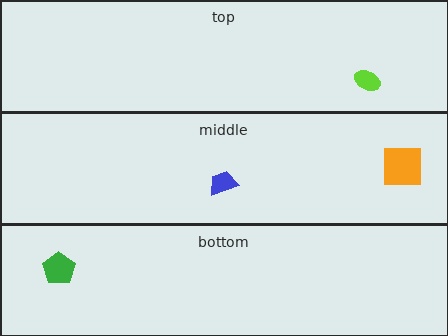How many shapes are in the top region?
1.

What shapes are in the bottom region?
The green pentagon.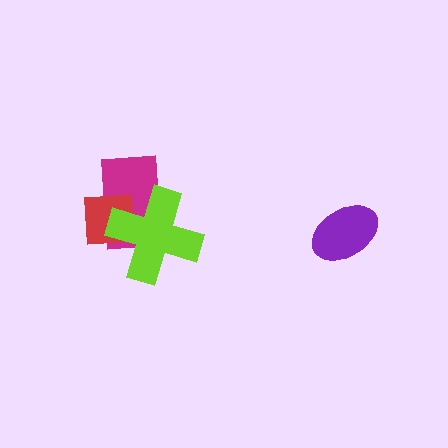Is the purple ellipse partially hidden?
No, no other shape covers it.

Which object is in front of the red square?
The lime cross is in front of the red square.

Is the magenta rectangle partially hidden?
Yes, it is partially covered by another shape.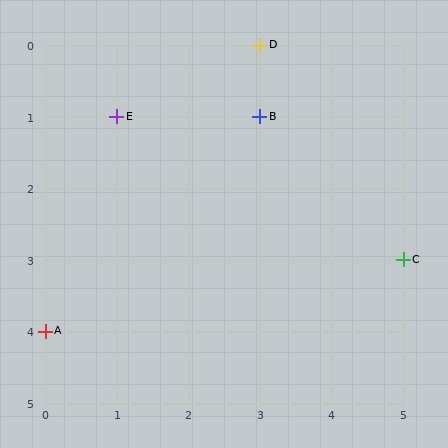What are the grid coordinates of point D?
Point D is at grid coordinates (3, 0).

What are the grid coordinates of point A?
Point A is at grid coordinates (0, 4).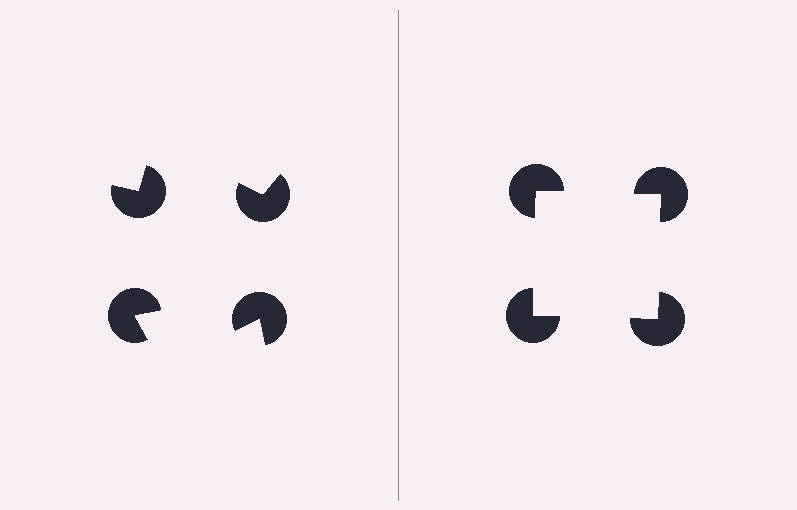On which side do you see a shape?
An illusory square appears on the right side. On the left side the wedge cuts are rotated, so no coherent shape forms.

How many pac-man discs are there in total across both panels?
8 — 4 on each side.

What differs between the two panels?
The pac-man discs are positioned identically on both sides; only the wedge orientations differ. On the right they align to a square; on the left they are misaligned.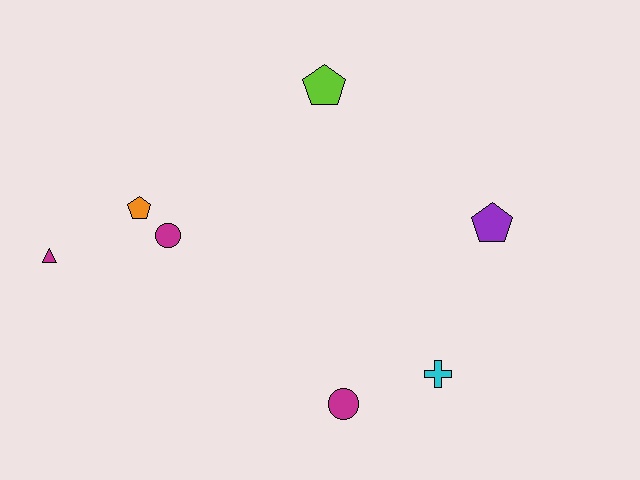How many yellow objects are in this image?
There are no yellow objects.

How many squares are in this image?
There are no squares.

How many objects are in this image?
There are 7 objects.